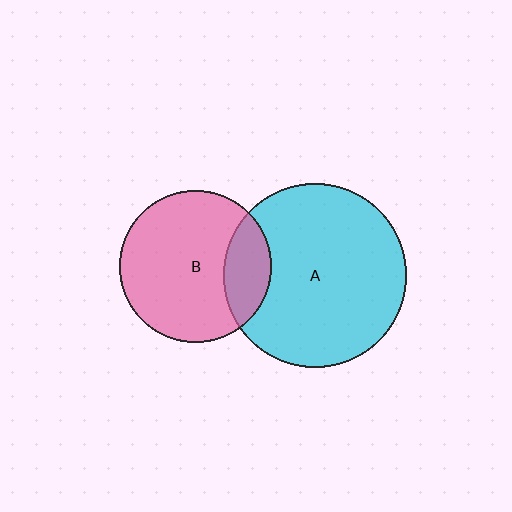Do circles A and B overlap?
Yes.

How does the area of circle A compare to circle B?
Approximately 1.5 times.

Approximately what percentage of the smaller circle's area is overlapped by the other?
Approximately 20%.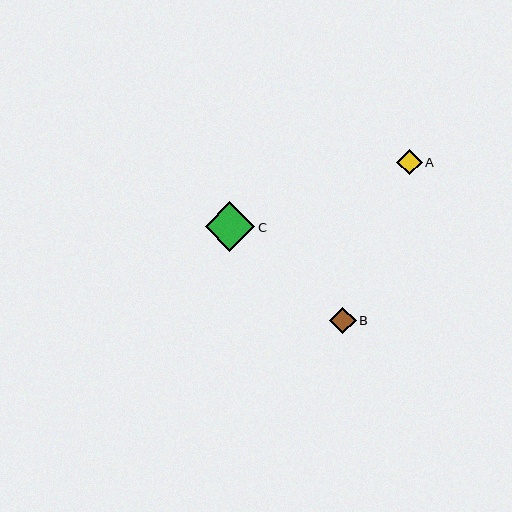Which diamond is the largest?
Diamond C is the largest with a size of approximately 49 pixels.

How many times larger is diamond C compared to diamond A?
Diamond C is approximately 1.9 times the size of diamond A.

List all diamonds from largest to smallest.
From largest to smallest: C, B, A.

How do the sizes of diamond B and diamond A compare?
Diamond B and diamond A are approximately the same size.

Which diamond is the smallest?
Diamond A is the smallest with a size of approximately 25 pixels.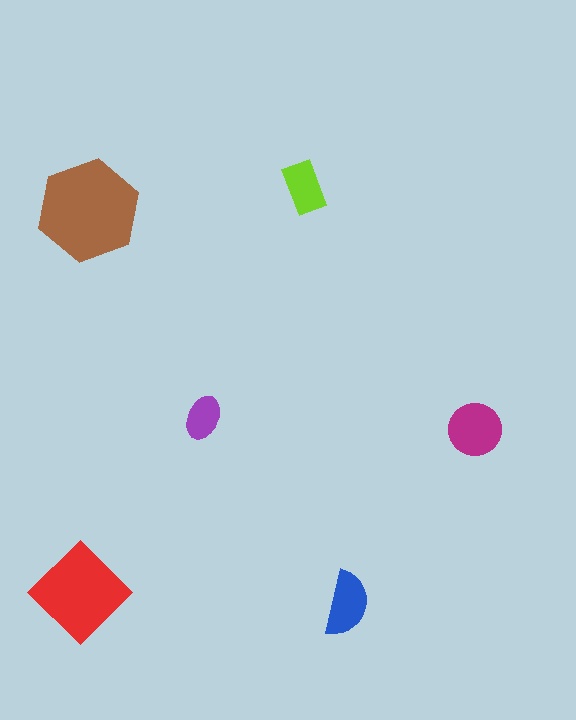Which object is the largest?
The brown hexagon.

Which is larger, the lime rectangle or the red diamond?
The red diamond.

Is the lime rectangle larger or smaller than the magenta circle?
Smaller.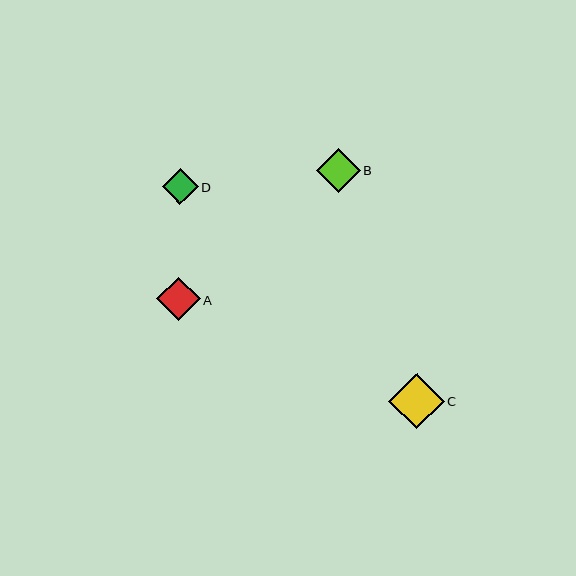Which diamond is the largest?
Diamond C is the largest with a size of approximately 55 pixels.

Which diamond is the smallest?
Diamond D is the smallest with a size of approximately 36 pixels.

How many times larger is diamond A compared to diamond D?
Diamond A is approximately 1.2 times the size of diamond D.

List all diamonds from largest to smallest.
From largest to smallest: C, B, A, D.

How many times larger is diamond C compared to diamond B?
Diamond C is approximately 1.3 times the size of diamond B.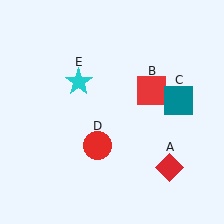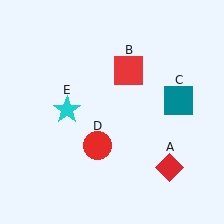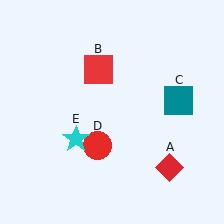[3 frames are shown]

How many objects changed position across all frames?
2 objects changed position: red square (object B), cyan star (object E).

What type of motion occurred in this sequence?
The red square (object B), cyan star (object E) rotated counterclockwise around the center of the scene.